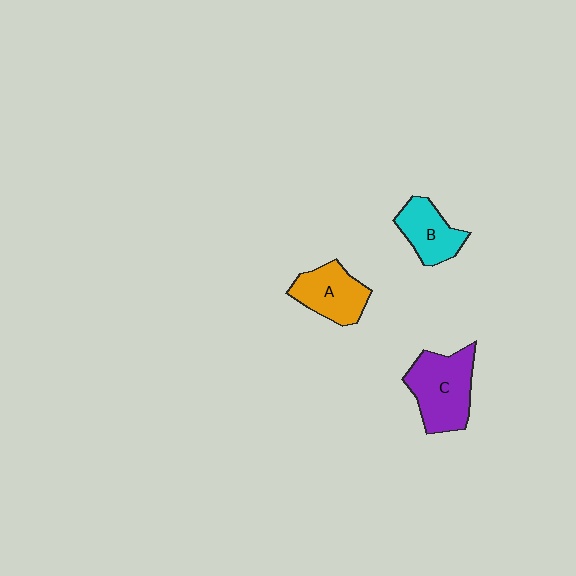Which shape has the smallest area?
Shape B (cyan).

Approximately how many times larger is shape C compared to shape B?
Approximately 1.5 times.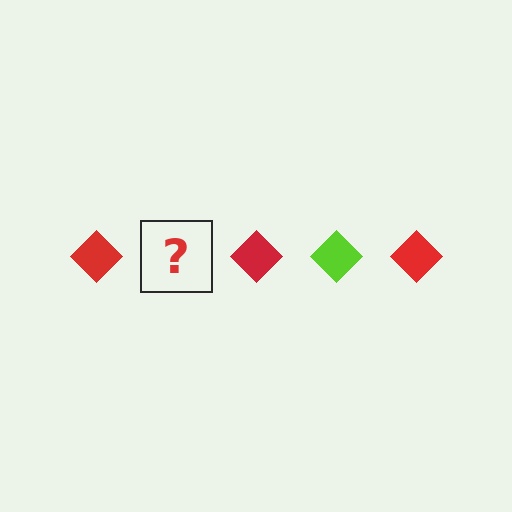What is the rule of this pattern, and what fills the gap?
The rule is that the pattern cycles through red, lime diamonds. The gap should be filled with a lime diamond.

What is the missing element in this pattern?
The missing element is a lime diamond.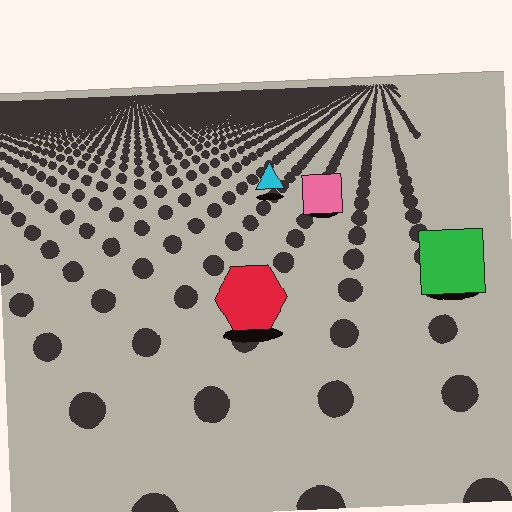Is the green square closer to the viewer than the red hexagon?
No. The red hexagon is closer — you can tell from the texture gradient: the ground texture is coarser near it.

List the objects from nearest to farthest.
From nearest to farthest: the red hexagon, the green square, the pink square, the cyan triangle.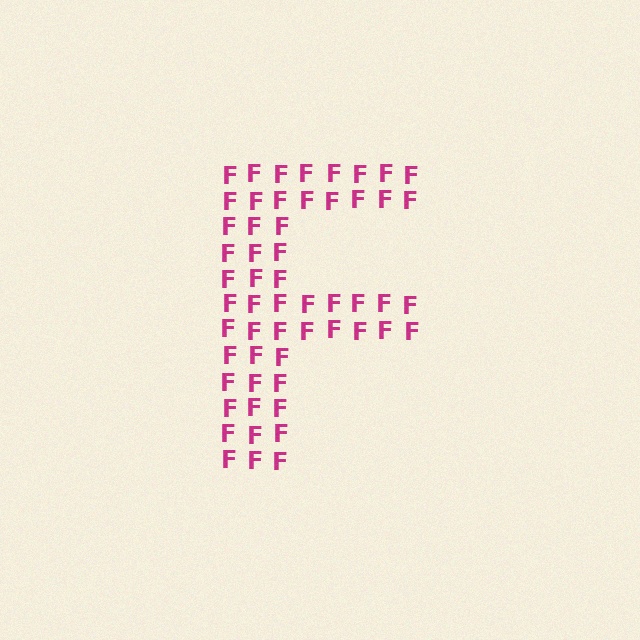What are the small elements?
The small elements are letter F's.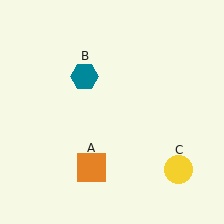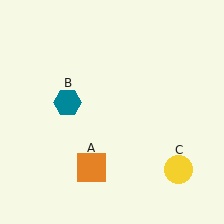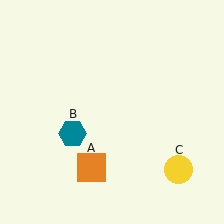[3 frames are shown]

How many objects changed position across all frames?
1 object changed position: teal hexagon (object B).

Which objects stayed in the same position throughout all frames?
Orange square (object A) and yellow circle (object C) remained stationary.